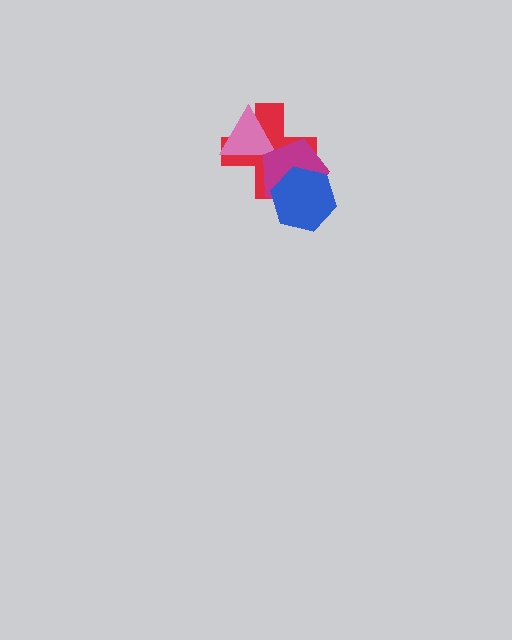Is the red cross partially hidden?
Yes, it is partially covered by another shape.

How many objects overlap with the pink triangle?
2 objects overlap with the pink triangle.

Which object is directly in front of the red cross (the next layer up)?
The pink triangle is directly in front of the red cross.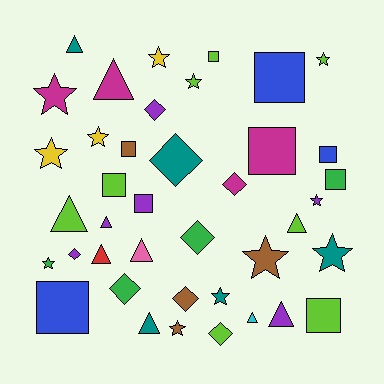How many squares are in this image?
There are 10 squares.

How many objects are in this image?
There are 40 objects.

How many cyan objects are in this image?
There is 1 cyan object.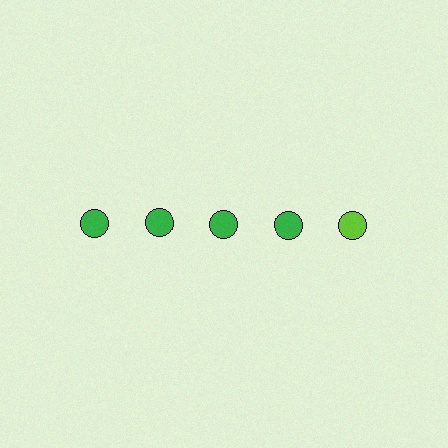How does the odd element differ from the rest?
It has a different color: lime instead of green.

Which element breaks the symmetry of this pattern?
The lime circle in the top row, rightmost column breaks the symmetry. All other shapes are green circles.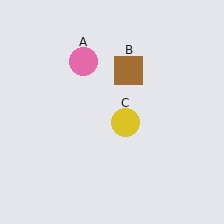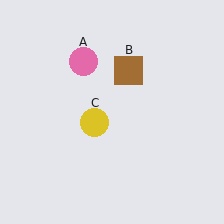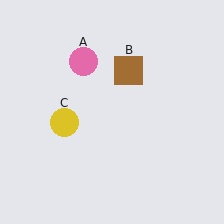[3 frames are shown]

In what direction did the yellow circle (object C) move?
The yellow circle (object C) moved left.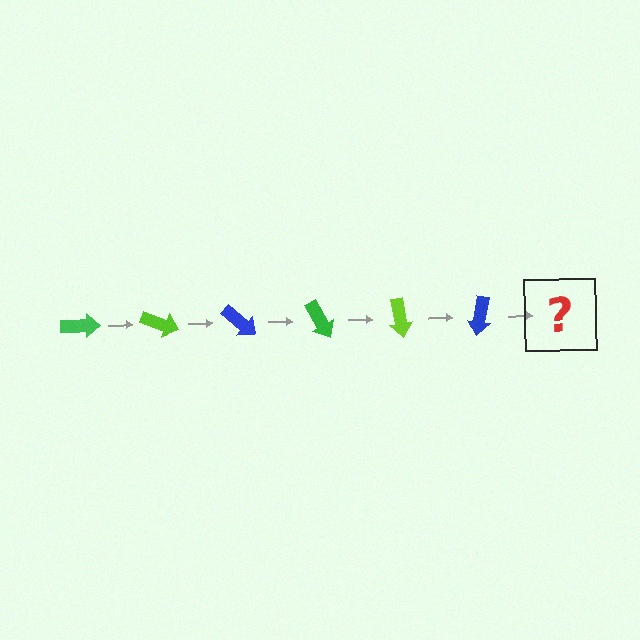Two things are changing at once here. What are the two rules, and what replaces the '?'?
The two rules are that it rotates 20 degrees each step and the color cycles through green, lime, and blue. The '?' should be a green arrow, rotated 120 degrees from the start.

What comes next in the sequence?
The next element should be a green arrow, rotated 120 degrees from the start.